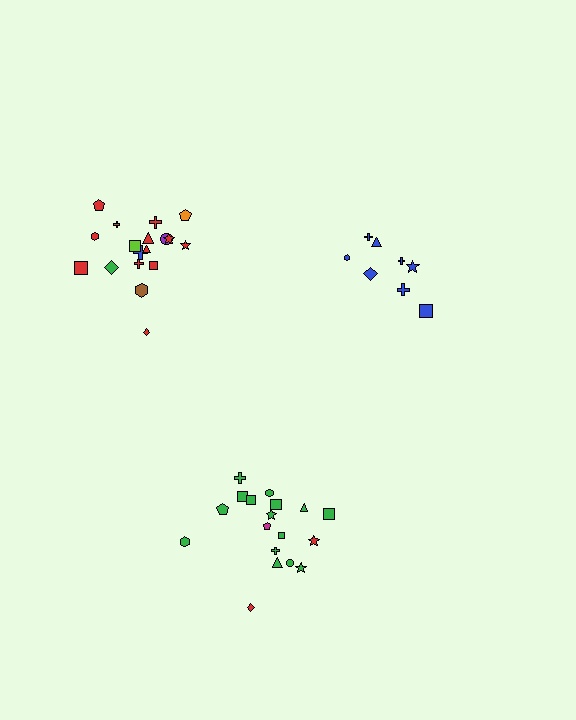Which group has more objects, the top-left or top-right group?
The top-left group.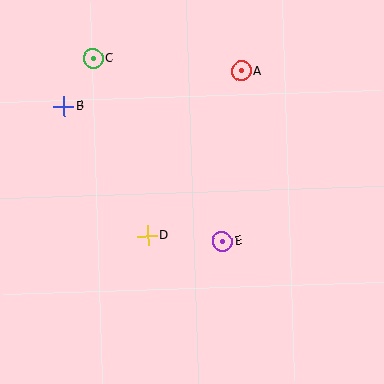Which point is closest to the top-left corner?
Point C is closest to the top-left corner.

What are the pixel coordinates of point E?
Point E is at (222, 241).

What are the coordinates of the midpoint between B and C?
The midpoint between B and C is at (79, 82).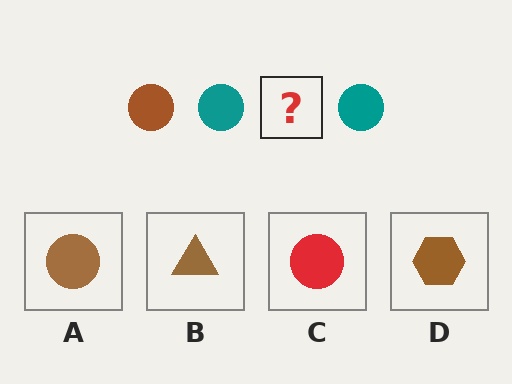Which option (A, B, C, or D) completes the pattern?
A.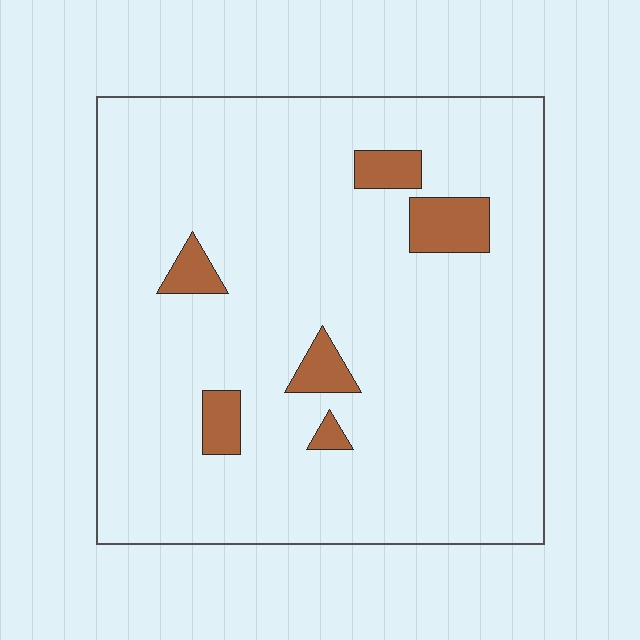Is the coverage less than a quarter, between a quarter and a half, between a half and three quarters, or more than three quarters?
Less than a quarter.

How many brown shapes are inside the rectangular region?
6.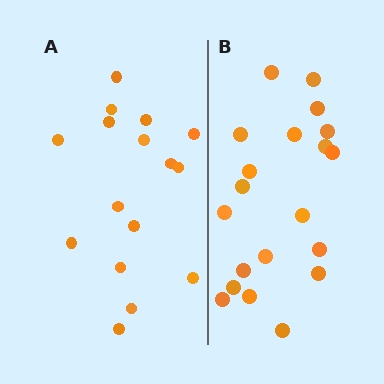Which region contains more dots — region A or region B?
Region B (the right region) has more dots.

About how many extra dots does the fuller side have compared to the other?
Region B has about 4 more dots than region A.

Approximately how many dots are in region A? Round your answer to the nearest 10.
About 20 dots. (The exact count is 16, which rounds to 20.)